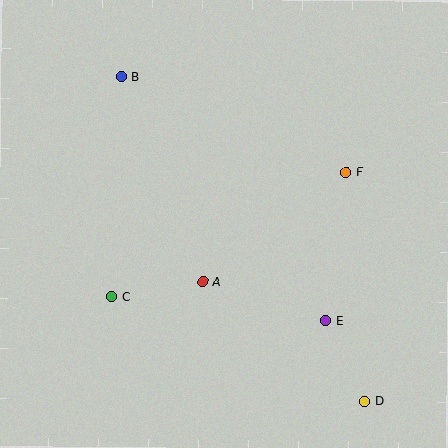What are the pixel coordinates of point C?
Point C is at (112, 297).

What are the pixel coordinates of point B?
Point B is at (121, 77).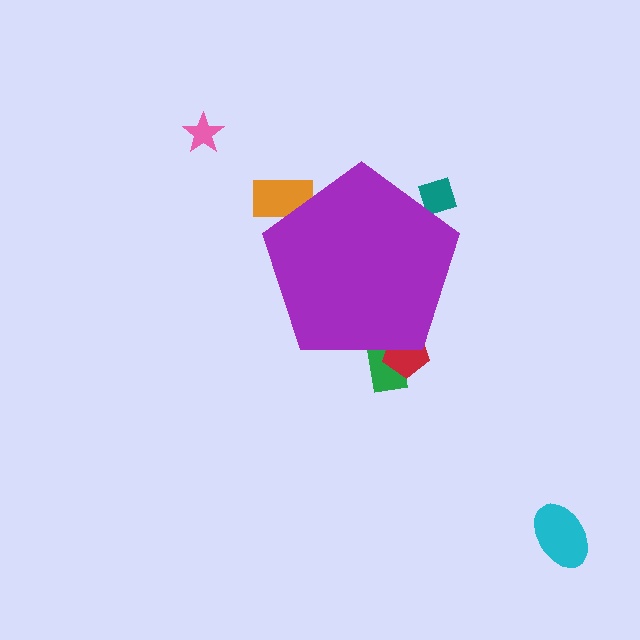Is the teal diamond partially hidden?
Yes, the teal diamond is partially hidden behind the purple pentagon.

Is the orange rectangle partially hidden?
Yes, the orange rectangle is partially hidden behind the purple pentagon.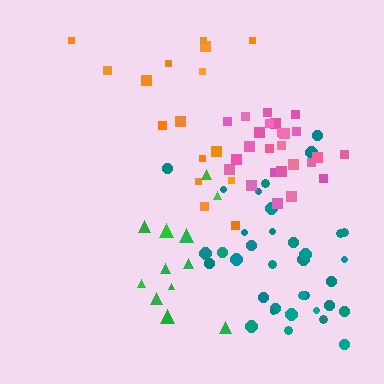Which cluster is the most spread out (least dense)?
Orange.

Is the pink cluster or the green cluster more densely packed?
Pink.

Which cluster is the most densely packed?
Pink.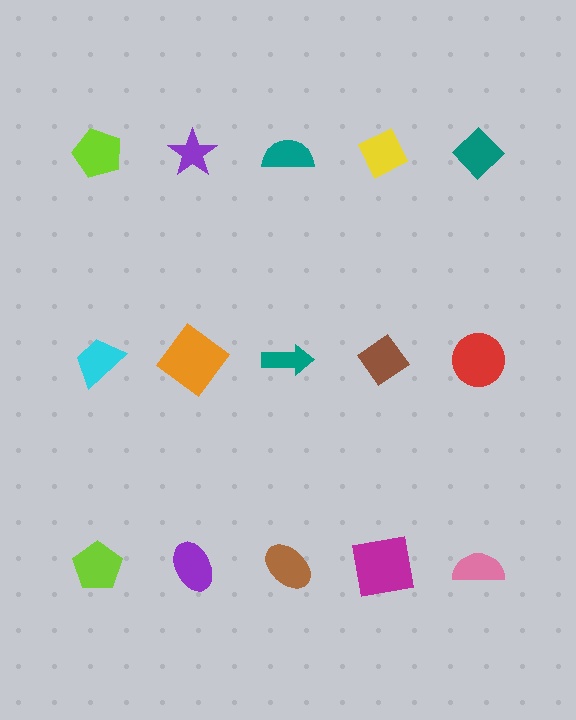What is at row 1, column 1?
A lime pentagon.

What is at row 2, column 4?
A brown diamond.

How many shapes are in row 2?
5 shapes.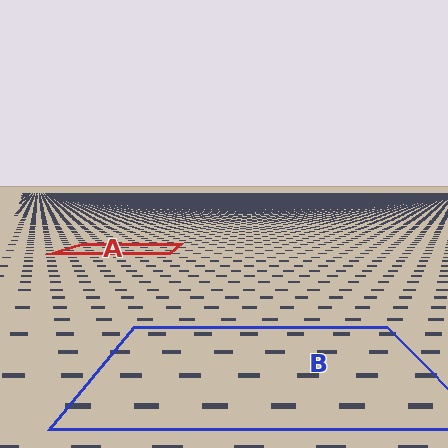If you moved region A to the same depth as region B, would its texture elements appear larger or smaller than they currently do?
They would appear larger. At a closer depth, the same texture elements are projected at a bigger on-screen size.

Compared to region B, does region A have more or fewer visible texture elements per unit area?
Region A has more texture elements per unit area — they are packed more densely because it is farther away.